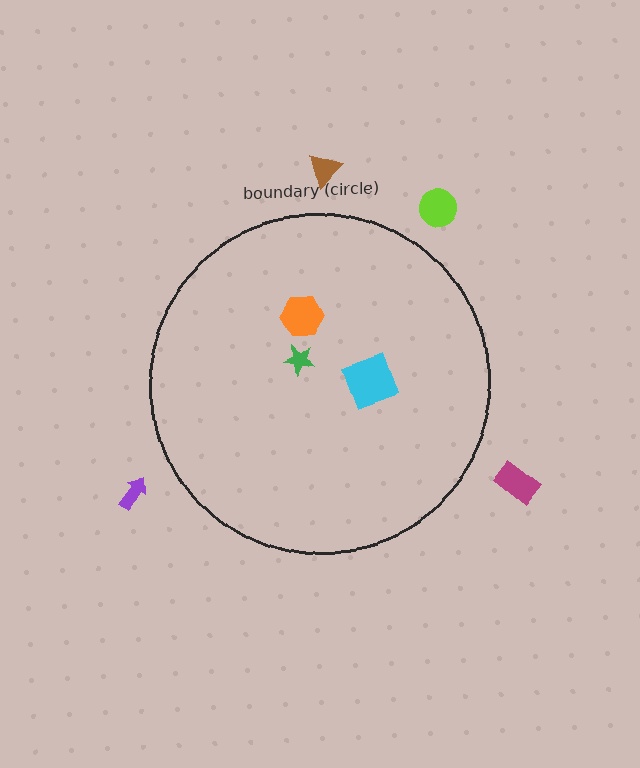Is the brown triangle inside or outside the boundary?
Outside.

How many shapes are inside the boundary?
3 inside, 4 outside.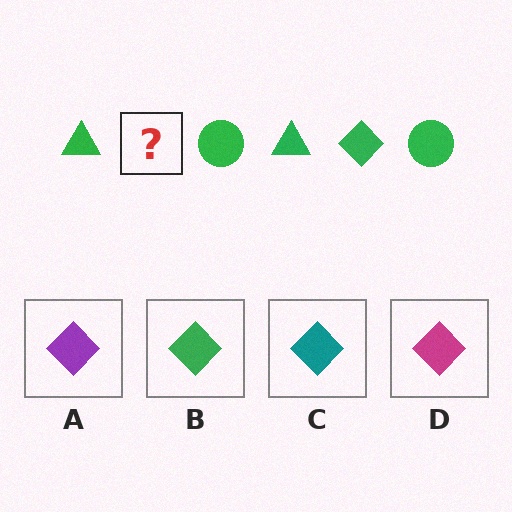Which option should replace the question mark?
Option B.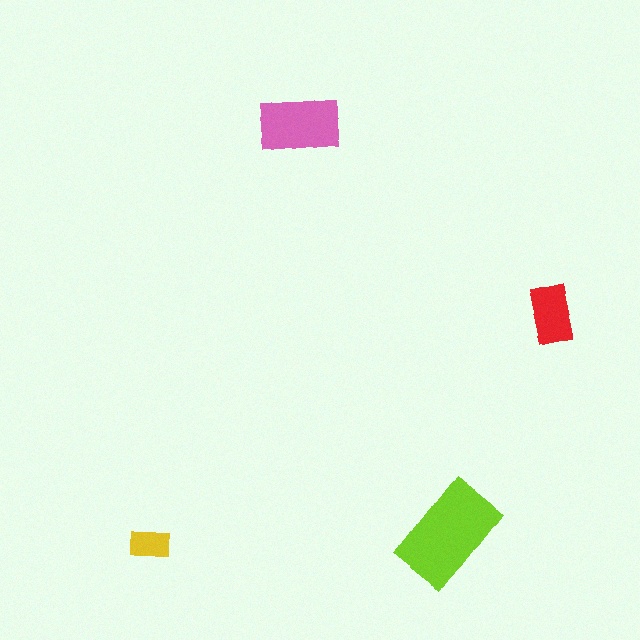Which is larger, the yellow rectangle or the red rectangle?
The red one.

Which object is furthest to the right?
The red rectangle is rightmost.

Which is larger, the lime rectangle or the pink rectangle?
The lime one.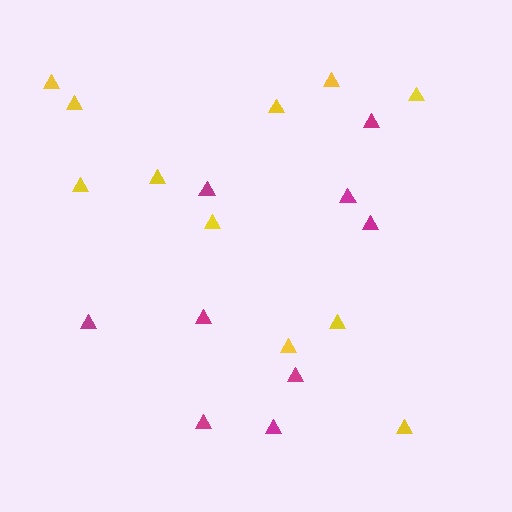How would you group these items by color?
There are 2 groups: one group of magenta triangles (9) and one group of yellow triangles (11).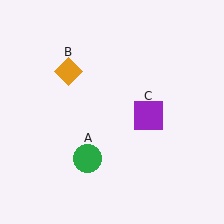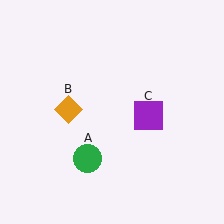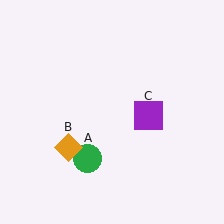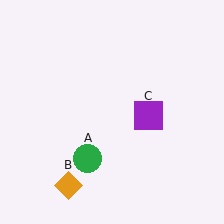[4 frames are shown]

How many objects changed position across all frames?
1 object changed position: orange diamond (object B).